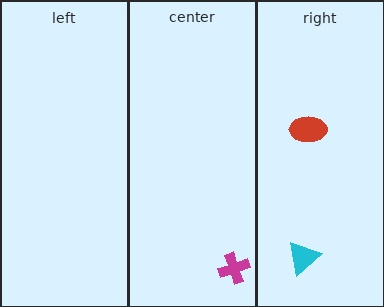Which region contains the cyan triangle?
The right region.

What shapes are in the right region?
The cyan triangle, the red ellipse.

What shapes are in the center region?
The magenta cross.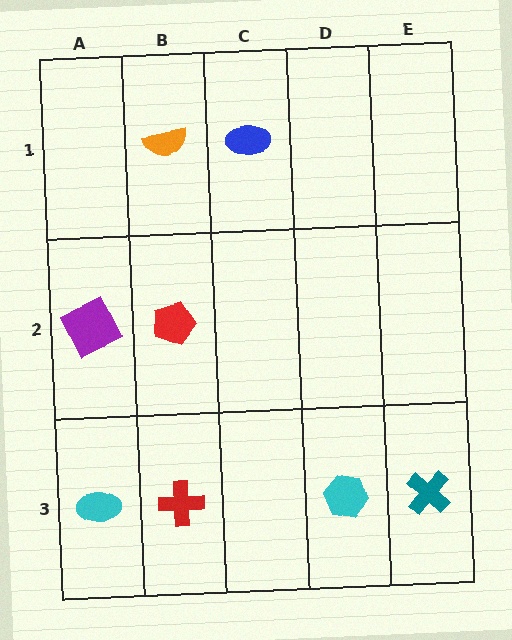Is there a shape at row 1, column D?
No, that cell is empty.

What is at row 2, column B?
A red pentagon.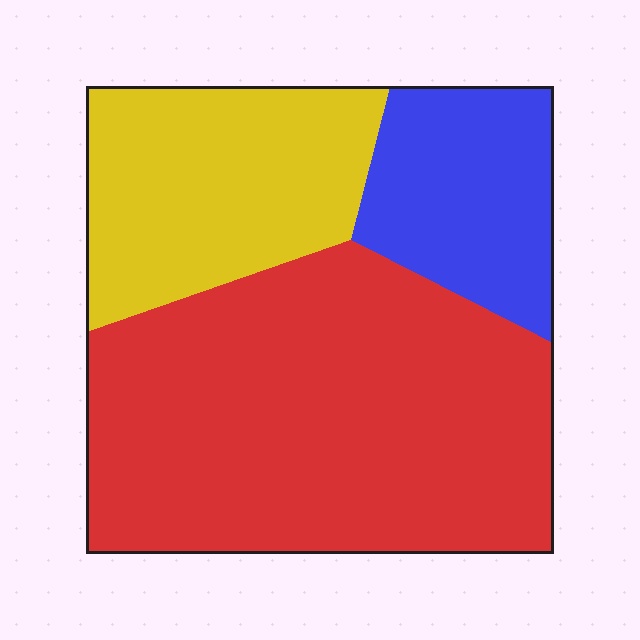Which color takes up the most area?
Red, at roughly 55%.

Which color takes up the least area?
Blue, at roughly 20%.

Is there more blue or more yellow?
Yellow.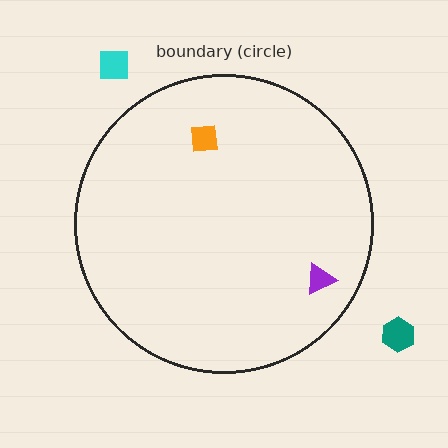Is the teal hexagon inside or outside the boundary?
Outside.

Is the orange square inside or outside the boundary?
Inside.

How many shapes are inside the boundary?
2 inside, 2 outside.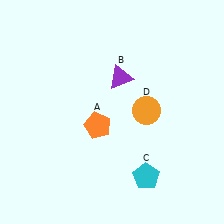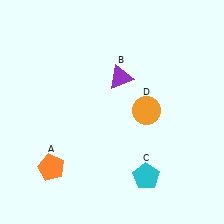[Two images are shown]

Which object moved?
The orange pentagon (A) moved left.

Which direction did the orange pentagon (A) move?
The orange pentagon (A) moved left.